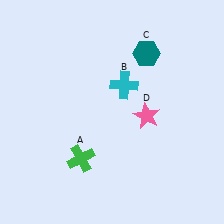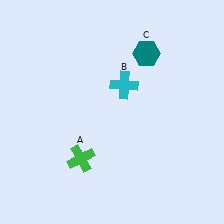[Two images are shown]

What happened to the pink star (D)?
The pink star (D) was removed in Image 2. It was in the bottom-right area of Image 1.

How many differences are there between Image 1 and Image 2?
There is 1 difference between the two images.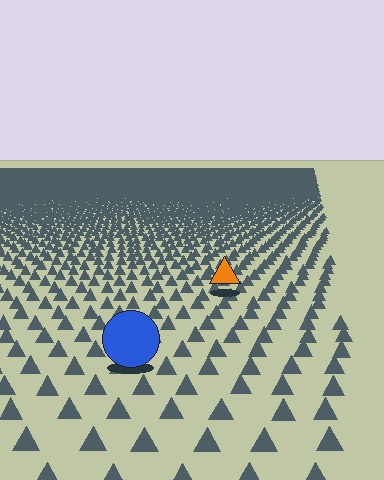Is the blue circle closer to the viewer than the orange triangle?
Yes. The blue circle is closer — you can tell from the texture gradient: the ground texture is coarser near it.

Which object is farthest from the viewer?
The orange triangle is farthest from the viewer. It appears smaller and the ground texture around it is denser.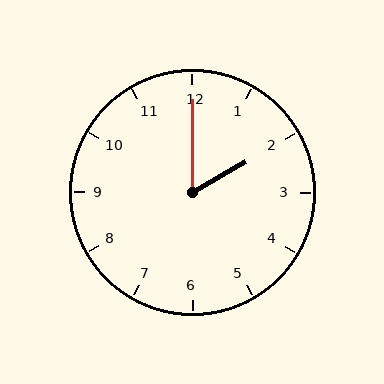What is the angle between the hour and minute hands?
Approximately 60 degrees.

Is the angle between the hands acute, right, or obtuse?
It is acute.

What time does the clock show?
2:00.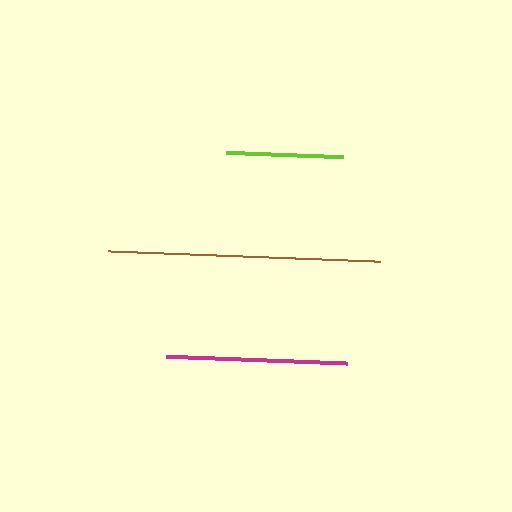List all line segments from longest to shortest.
From longest to shortest: brown, magenta, lime.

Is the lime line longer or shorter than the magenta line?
The magenta line is longer than the lime line.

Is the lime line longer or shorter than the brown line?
The brown line is longer than the lime line.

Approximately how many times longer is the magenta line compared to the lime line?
The magenta line is approximately 1.5 times the length of the lime line.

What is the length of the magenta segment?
The magenta segment is approximately 181 pixels long.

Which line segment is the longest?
The brown line is the longest at approximately 273 pixels.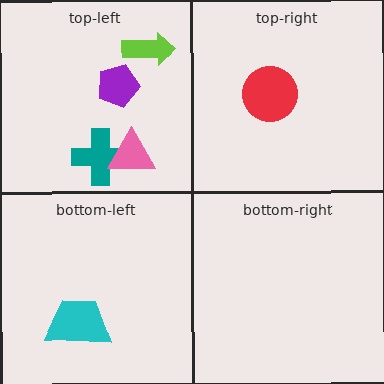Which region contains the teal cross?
The top-left region.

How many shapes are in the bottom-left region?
1.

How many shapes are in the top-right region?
1.